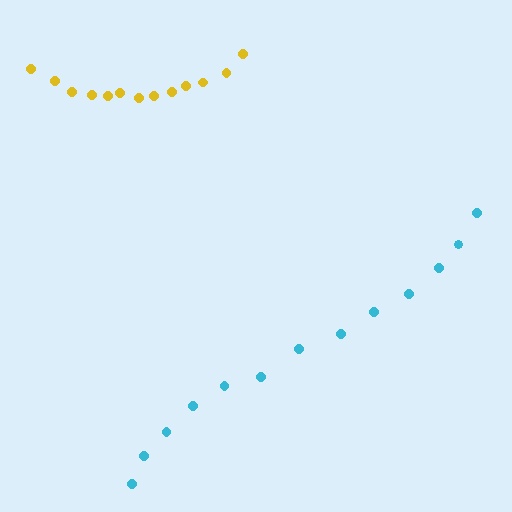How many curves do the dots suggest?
There are 2 distinct paths.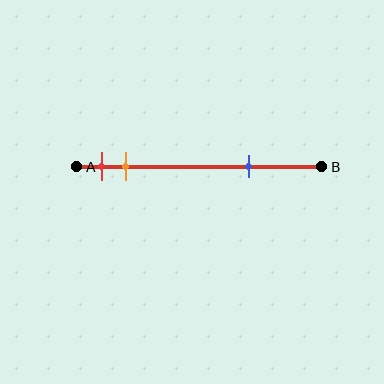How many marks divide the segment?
There are 3 marks dividing the segment.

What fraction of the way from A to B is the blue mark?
The blue mark is approximately 70% (0.7) of the way from A to B.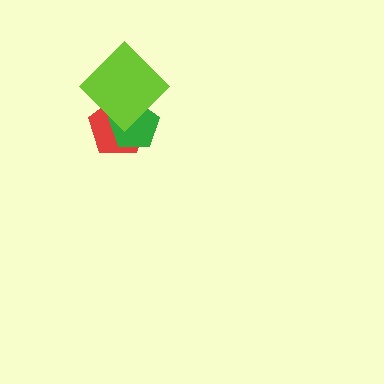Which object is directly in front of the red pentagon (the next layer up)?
The green pentagon is directly in front of the red pentagon.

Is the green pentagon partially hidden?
Yes, it is partially covered by another shape.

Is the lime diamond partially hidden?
No, no other shape covers it.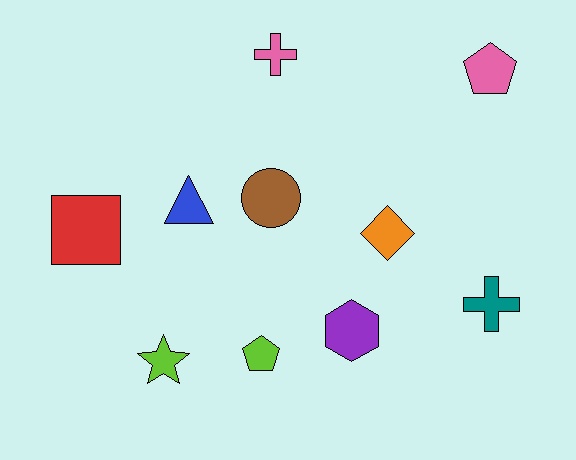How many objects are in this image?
There are 10 objects.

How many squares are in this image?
There is 1 square.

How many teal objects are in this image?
There is 1 teal object.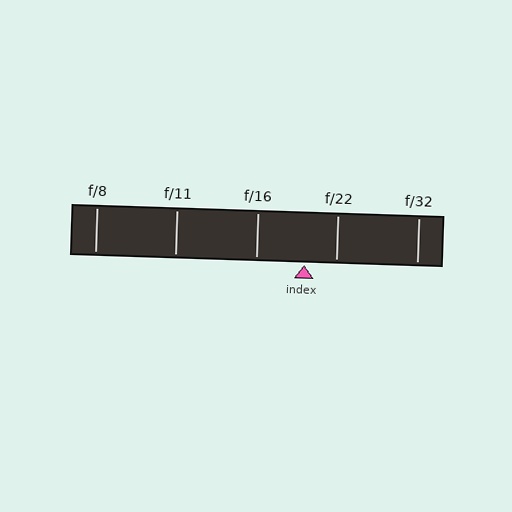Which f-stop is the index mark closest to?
The index mark is closest to f/22.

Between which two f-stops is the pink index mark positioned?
The index mark is between f/16 and f/22.